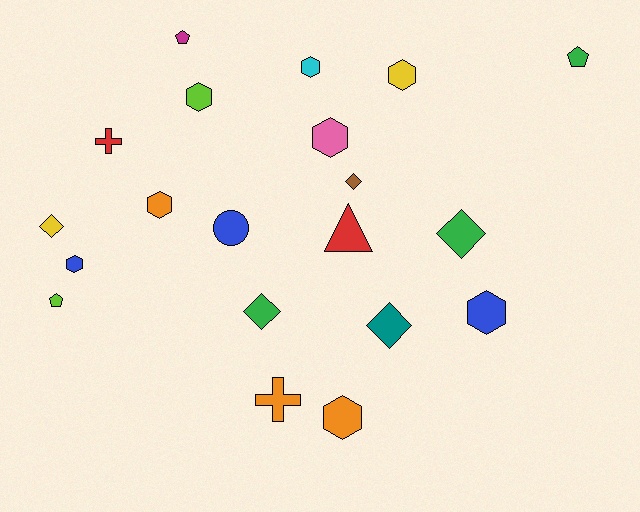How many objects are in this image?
There are 20 objects.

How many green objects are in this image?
There are 3 green objects.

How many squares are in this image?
There are no squares.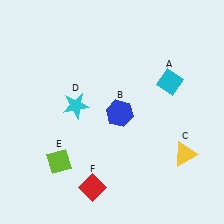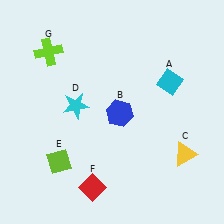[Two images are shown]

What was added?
A lime cross (G) was added in Image 2.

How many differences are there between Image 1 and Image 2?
There is 1 difference between the two images.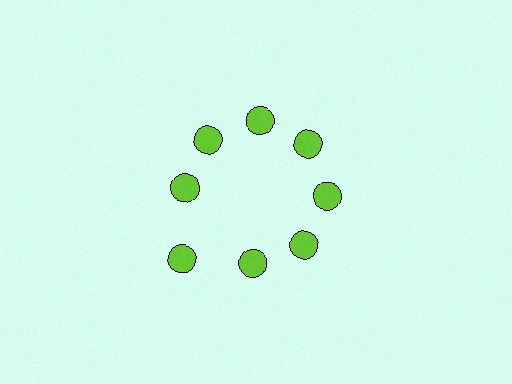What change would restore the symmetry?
The symmetry would be restored by moving it inward, back onto the ring so that all 8 circles sit at equal angles and equal distance from the center.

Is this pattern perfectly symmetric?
No. The 8 lime circles are arranged in a ring, but one element near the 8 o'clock position is pushed outward from the center, breaking the 8-fold rotational symmetry.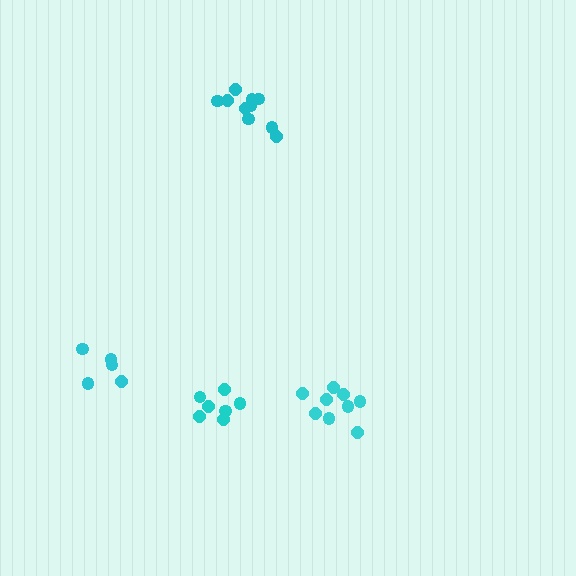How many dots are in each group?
Group 1: 9 dots, Group 2: 7 dots, Group 3: 5 dots, Group 4: 10 dots (31 total).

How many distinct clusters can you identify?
There are 4 distinct clusters.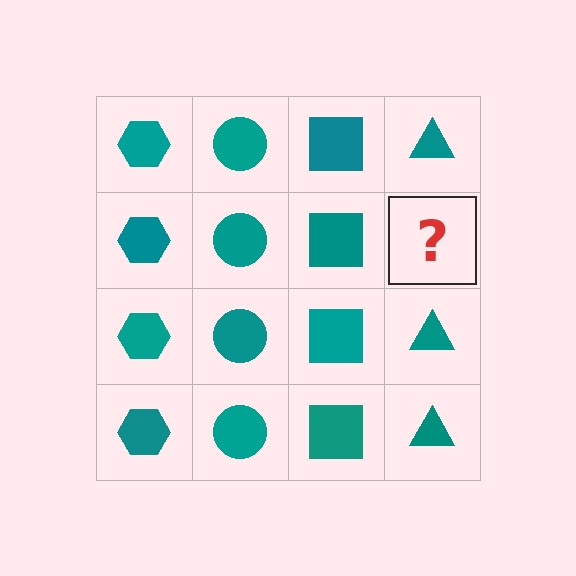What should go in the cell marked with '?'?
The missing cell should contain a teal triangle.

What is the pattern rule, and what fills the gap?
The rule is that each column has a consistent shape. The gap should be filled with a teal triangle.